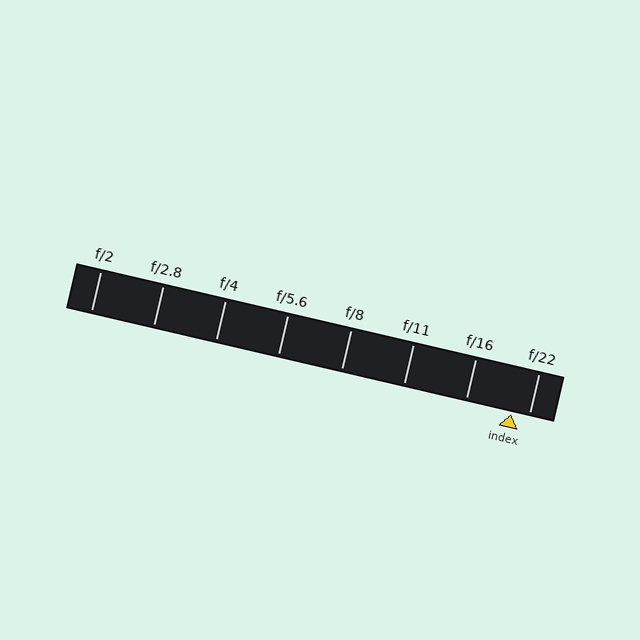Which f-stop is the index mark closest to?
The index mark is closest to f/22.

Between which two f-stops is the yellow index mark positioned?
The index mark is between f/16 and f/22.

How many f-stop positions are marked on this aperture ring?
There are 8 f-stop positions marked.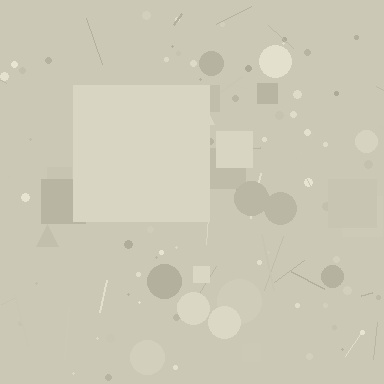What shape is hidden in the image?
A square is hidden in the image.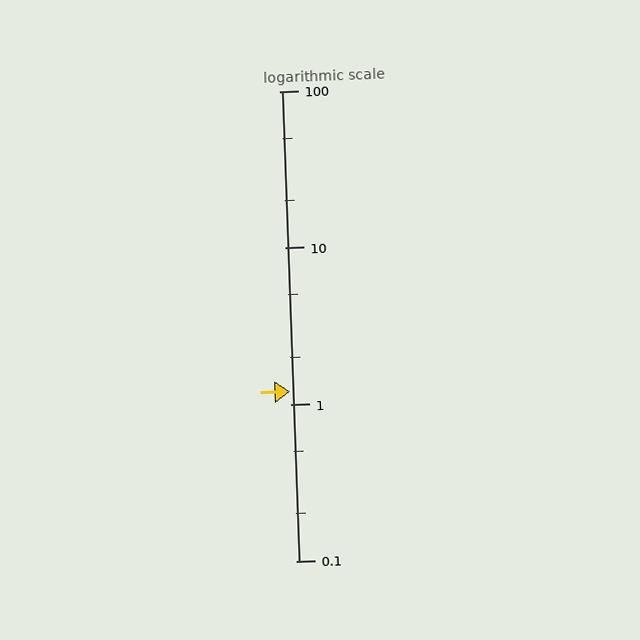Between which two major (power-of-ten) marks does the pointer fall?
The pointer is between 1 and 10.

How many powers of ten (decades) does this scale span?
The scale spans 3 decades, from 0.1 to 100.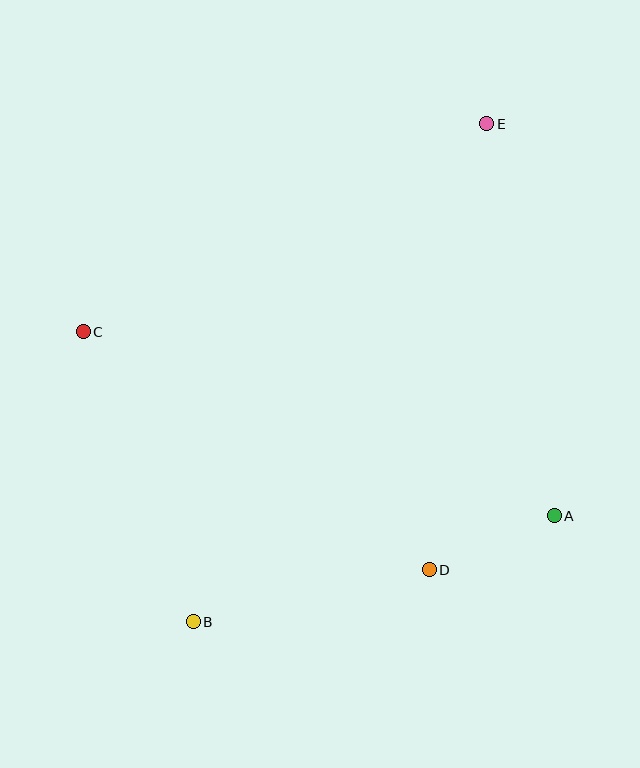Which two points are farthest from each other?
Points B and E are farthest from each other.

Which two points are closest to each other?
Points A and D are closest to each other.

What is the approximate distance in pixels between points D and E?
The distance between D and E is approximately 449 pixels.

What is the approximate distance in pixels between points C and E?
The distance between C and E is approximately 454 pixels.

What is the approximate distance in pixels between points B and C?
The distance between B and C is approximately 310 pixels.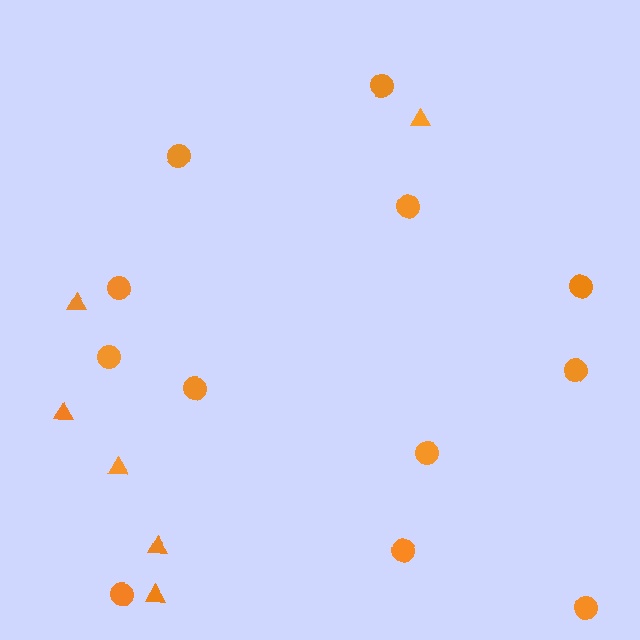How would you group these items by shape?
There are 2 groups: one group of triangles (6) and one group of circles (12).